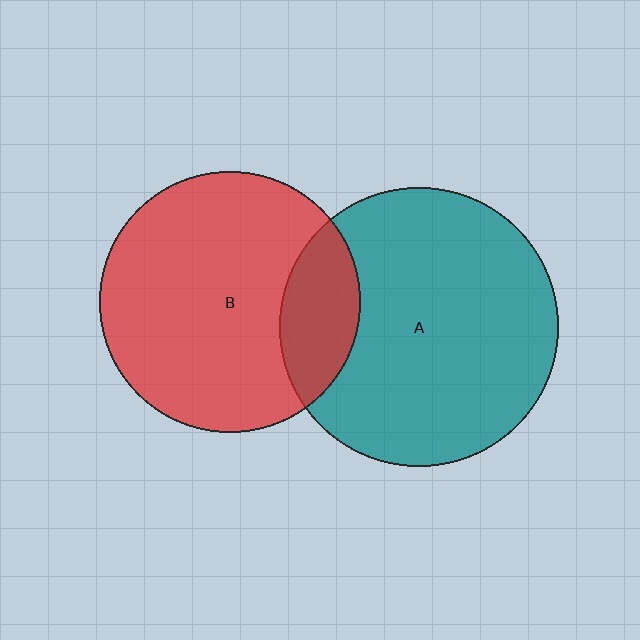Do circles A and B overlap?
Yes.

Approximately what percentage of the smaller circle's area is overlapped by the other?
Approximately 20%.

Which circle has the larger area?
Circle A (teal).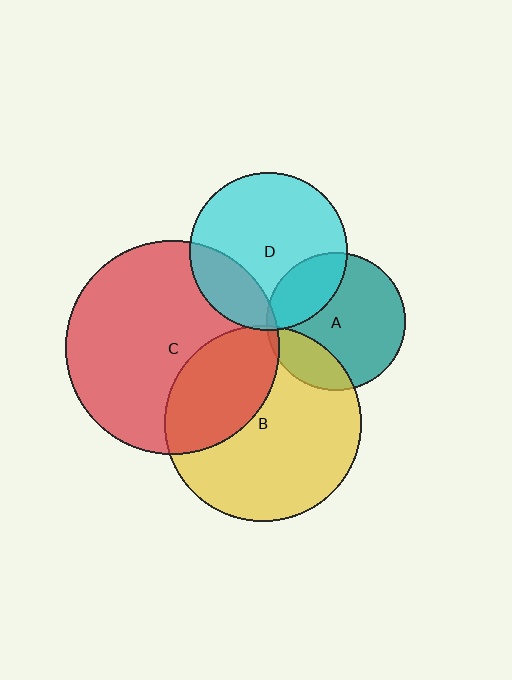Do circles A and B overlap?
Yes.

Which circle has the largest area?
Circle C (red).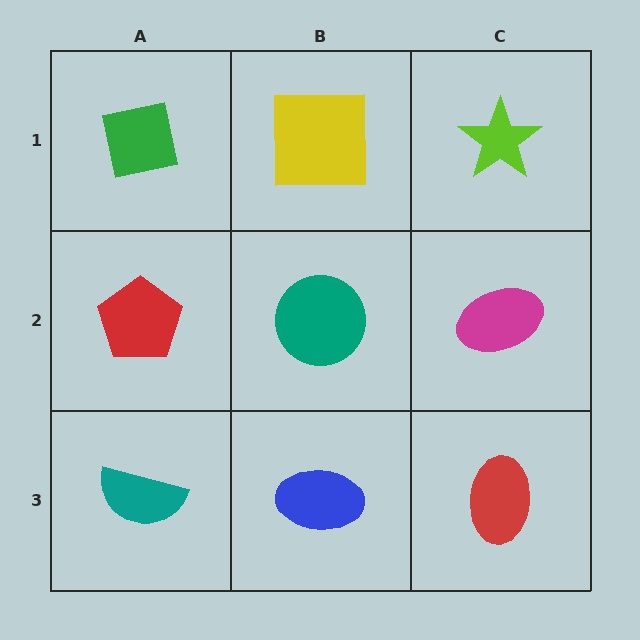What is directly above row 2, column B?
A yellow square.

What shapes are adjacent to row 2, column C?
A lime star (row 1, column C), a red ellipse (row 3, column C), a teal circle (row 2, column B).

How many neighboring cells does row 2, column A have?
3.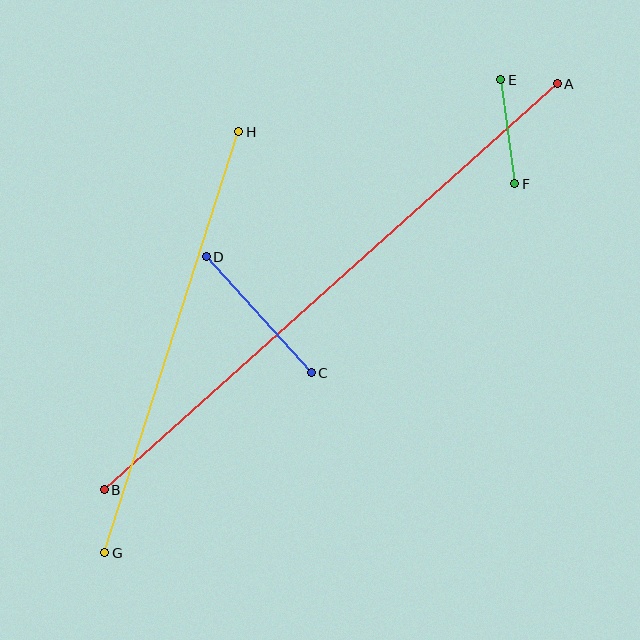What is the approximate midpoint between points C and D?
The midpoint is at approximately (259, 315) pixels.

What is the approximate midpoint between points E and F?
The midpoint is at approximately (508, 132) pixels.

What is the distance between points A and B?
The distance is approximately 609 pixels.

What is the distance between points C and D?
The distance is approximately 156 pixels.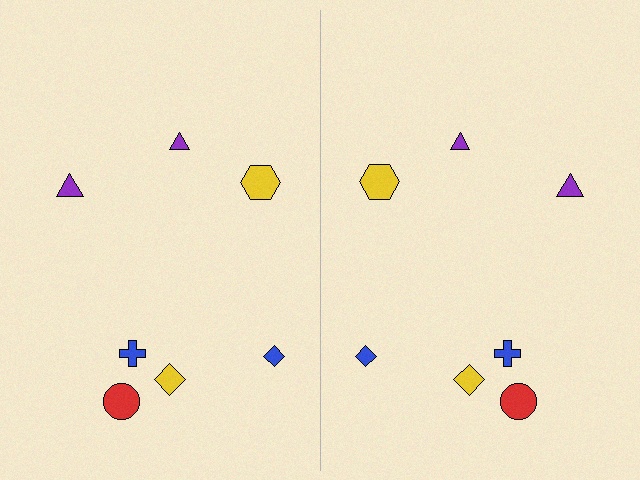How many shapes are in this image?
There are 14 shapes in this image.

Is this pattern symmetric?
Yes, this pattern has bilateral (reflection) symmetry.